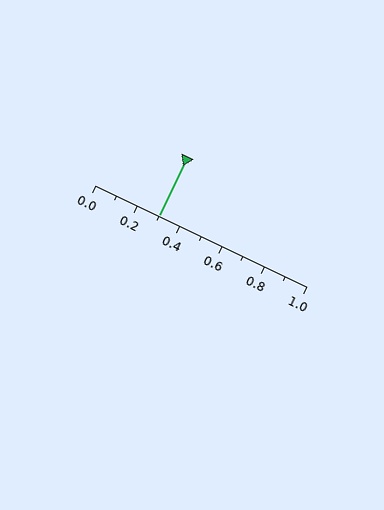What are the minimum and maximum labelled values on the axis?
The axis runs from 0.0 to 1.0.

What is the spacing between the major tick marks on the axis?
The major ticks are spaced 0.2 apart.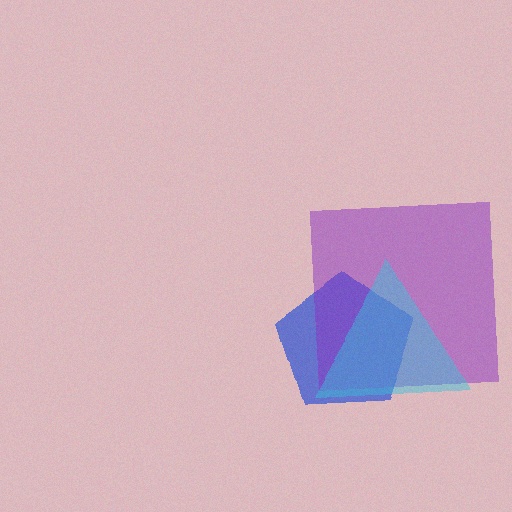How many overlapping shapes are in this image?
There are 3 overlapping shapes in the image.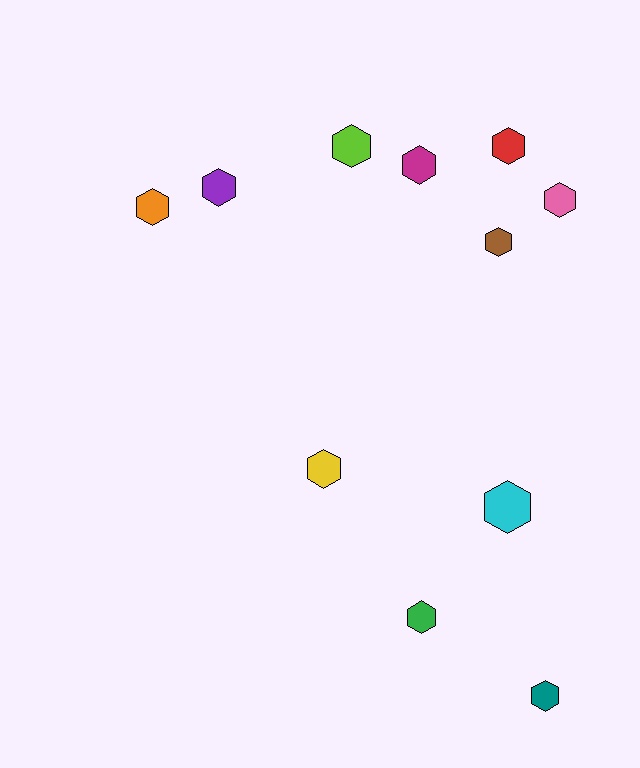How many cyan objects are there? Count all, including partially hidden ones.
There is 1 cyan object.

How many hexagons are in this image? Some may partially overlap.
There are 11 hexagons.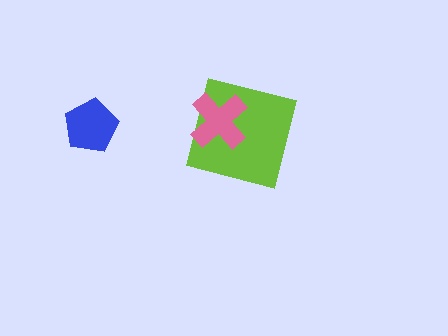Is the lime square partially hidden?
Yes, it is partially covered by another shape.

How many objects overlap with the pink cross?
1 object overlaps with the pink cross.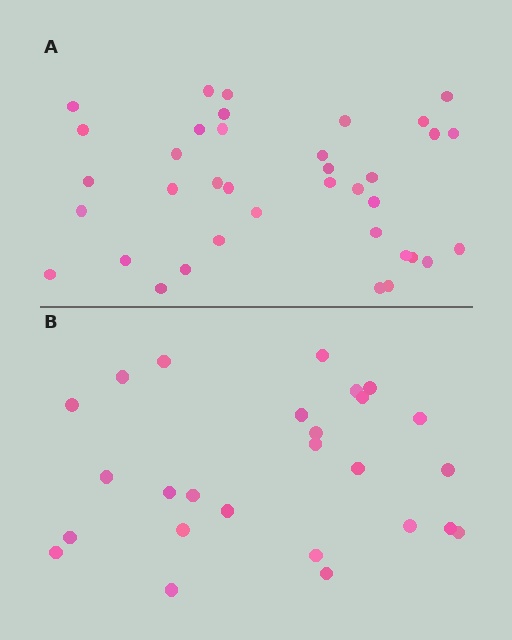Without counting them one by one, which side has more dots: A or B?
Region A (the top region) has more dots.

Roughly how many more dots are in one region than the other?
Region A has roughly 12 or so more dots than region B.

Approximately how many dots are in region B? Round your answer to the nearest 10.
About 30 dots. (The exact count is 26, which rounds to 30.)